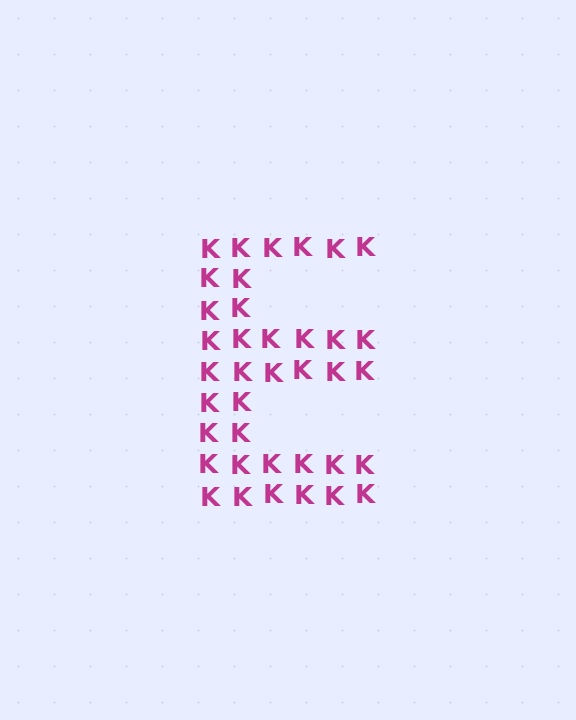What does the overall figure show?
The overall figure shows the letter E.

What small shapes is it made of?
It is made of small letter K's.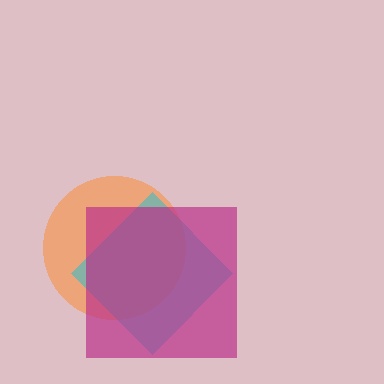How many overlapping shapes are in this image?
There are 3 overlapping shapes in the image.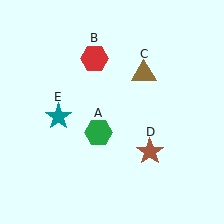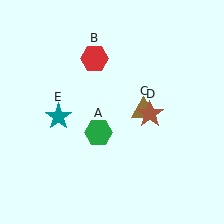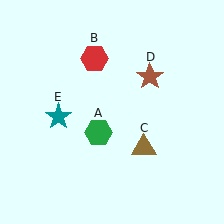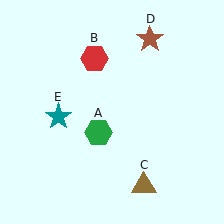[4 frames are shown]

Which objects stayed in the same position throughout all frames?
Green hexagon (object A) and red hexagon (object B) and teal star (object E) remained stationary.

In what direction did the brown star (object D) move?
The brown star (object D) moved up.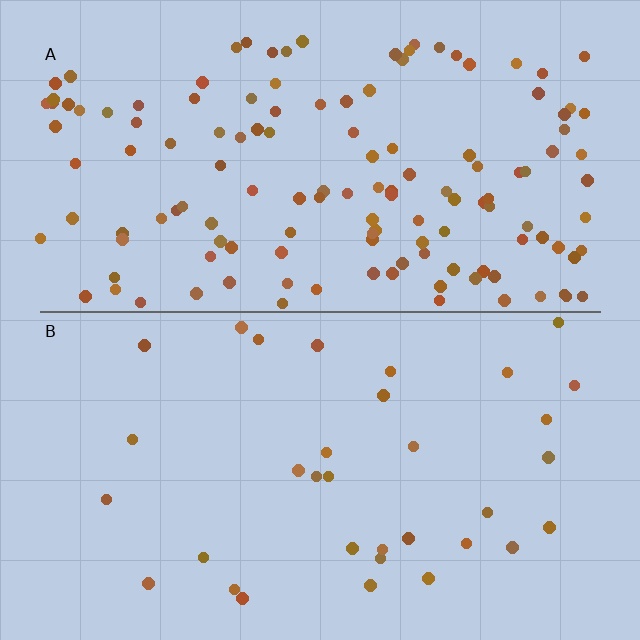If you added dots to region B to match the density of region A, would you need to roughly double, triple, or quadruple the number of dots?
Approximately quadruple.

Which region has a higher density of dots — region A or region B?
A (the top).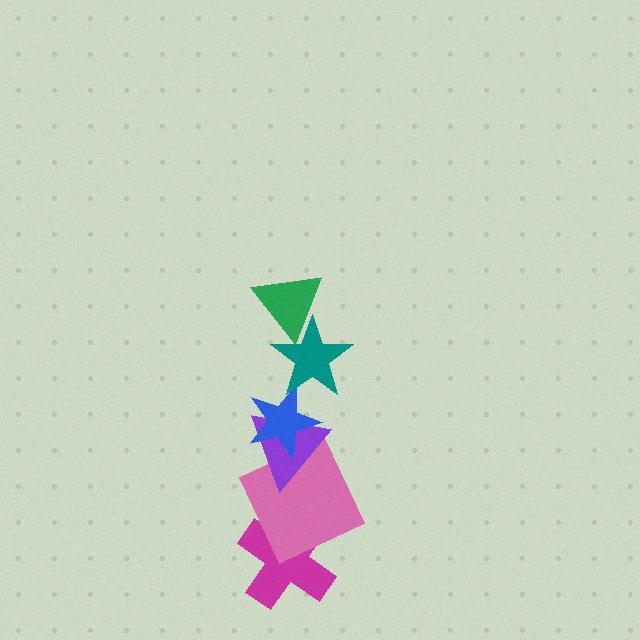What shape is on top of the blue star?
The teal star is on top of the blue star.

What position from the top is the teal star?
The teal star is 2nd from the top.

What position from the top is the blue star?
The blue star is 3rd from the top.